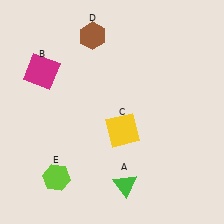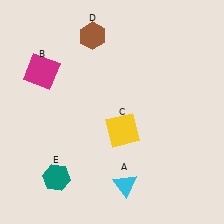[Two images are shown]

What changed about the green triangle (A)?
In Image 1, A is green. In Image 2, it changed to cyan.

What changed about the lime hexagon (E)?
In Image 1, E is lime. In Image 2, it changed to teal.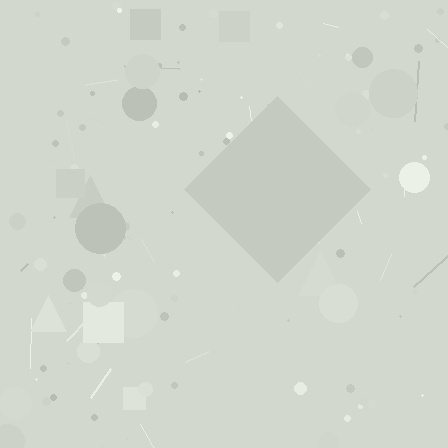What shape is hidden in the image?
A diamond is hidden in the image.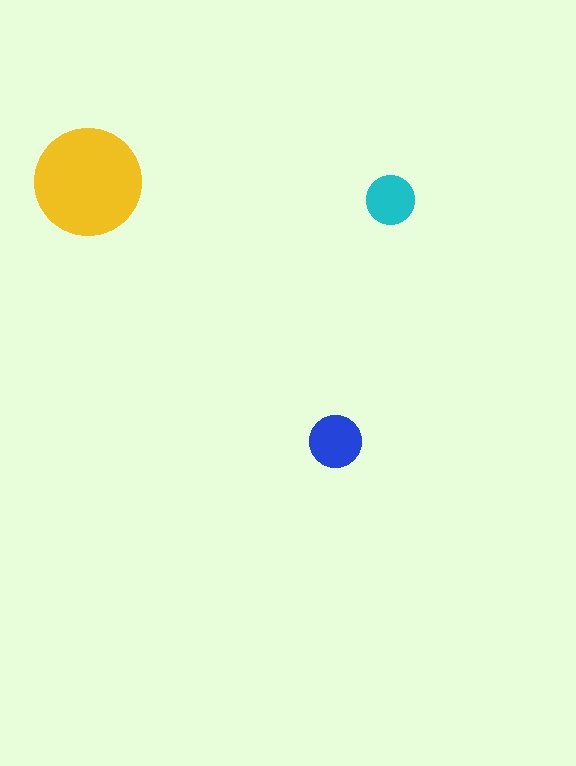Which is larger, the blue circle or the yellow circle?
The yellow one.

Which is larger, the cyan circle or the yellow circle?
The yellow one.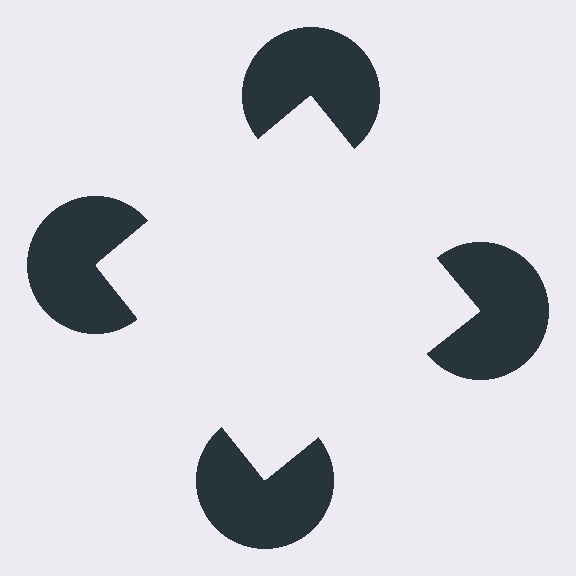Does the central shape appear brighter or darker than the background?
It typically appears slightly brighter than the background, even though no actual brightness change is drawn.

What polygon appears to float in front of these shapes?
An illusory square — its edges are inferred from the aligned wedge cuts in the pac-man discs, not physically drawn.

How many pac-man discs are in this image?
There are 4 — one at each vertex of the illusory square.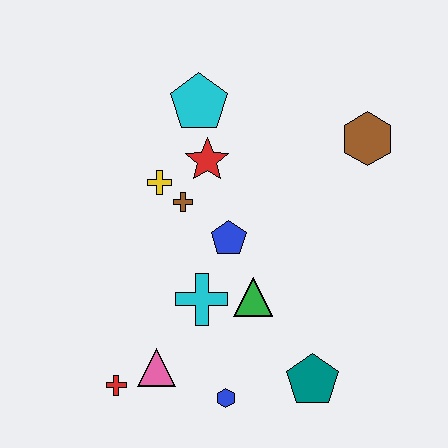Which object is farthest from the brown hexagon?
The red cross is farthest from the brown hexagon.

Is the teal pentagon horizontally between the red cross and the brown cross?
No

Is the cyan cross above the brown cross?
No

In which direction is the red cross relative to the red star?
The red cross is below the red star.